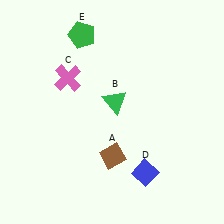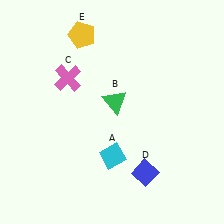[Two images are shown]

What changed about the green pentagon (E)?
In Image 1, E is green. In Image 2, it changed to yellow.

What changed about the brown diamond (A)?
In Image 1, A is brown. In Image 2, it changed to cyan.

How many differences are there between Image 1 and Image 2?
There are 2 differences between the two images.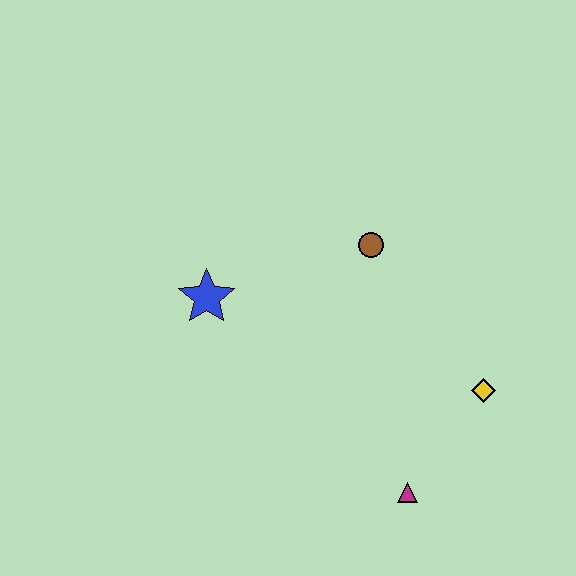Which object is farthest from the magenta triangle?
The blue star is farthest from the magenta triangle.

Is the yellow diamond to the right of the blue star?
Yes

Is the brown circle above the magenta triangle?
Yes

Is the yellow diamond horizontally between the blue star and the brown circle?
No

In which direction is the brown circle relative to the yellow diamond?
The brown circle is above the yellow diamond.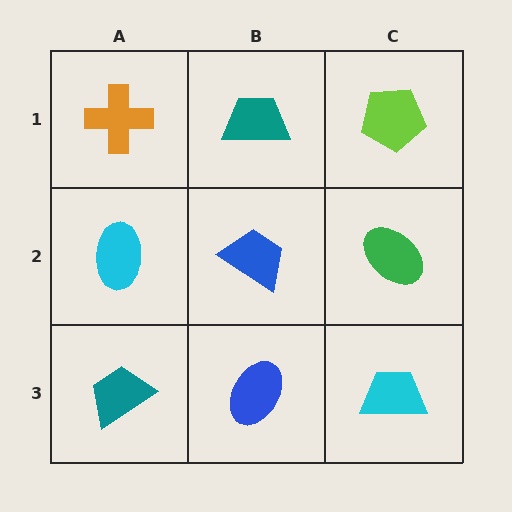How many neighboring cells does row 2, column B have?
4.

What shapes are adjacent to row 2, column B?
A teal trapezoid (row 1, column B), a blue ellipse (row 3, column B), a cyan ellipse (row 2, column A), a green ellipse (row 2, column C).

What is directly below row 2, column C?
A cyan trapezoid.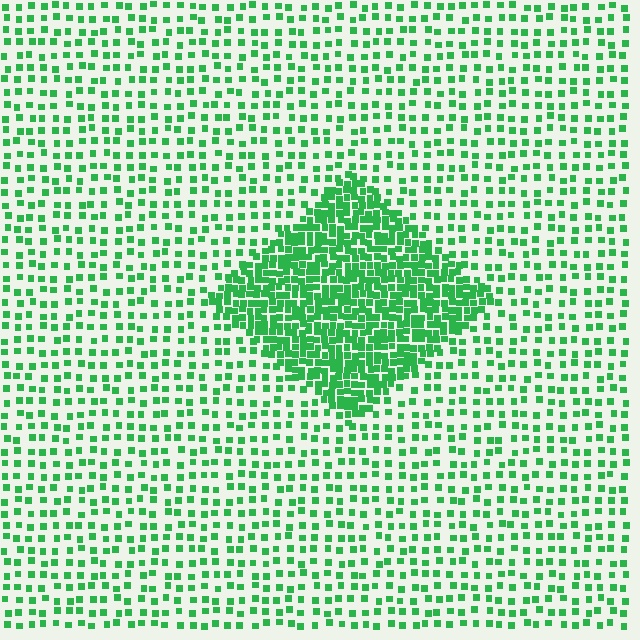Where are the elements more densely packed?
The elements are more densely packed inside the diamond boundary.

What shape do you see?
I see a diamond.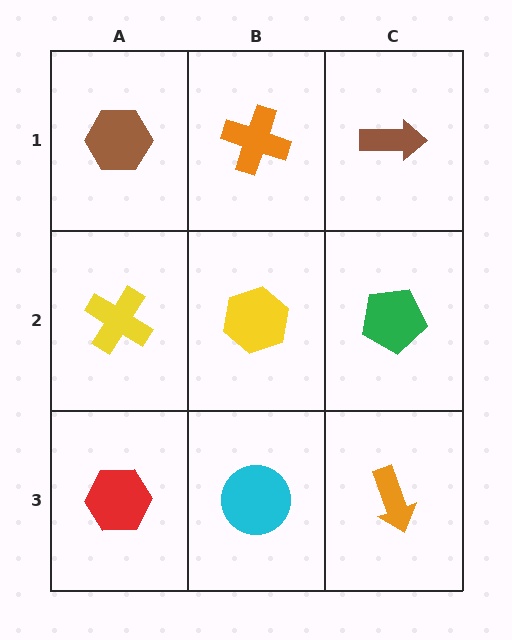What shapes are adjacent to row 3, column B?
A yellow hexagon (row 2, column B), a red hexagon (row 3, column A), an orange arrow (row 3, column C).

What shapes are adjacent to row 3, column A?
A yellow cross (row 2, column A), a cyan circle (row 3, column B).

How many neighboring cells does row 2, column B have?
4.